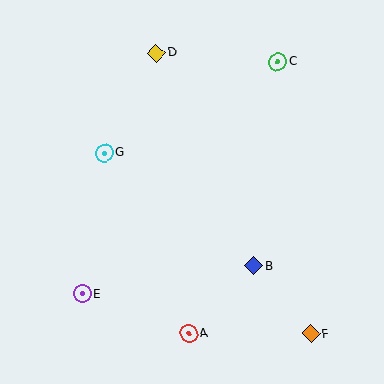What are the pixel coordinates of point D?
Point D is at (156, 53).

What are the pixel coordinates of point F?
Point F is at (311, 334).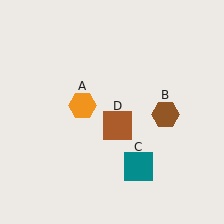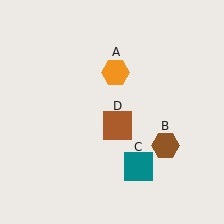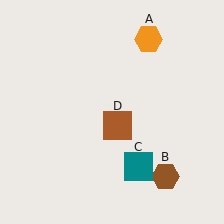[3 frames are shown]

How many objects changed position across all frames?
2 objects changed position: orange hexagon (object A), brown hexagon (object B).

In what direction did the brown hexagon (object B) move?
The brown hexagon (object B) moved down.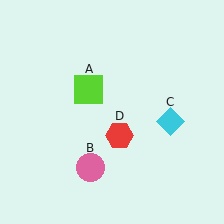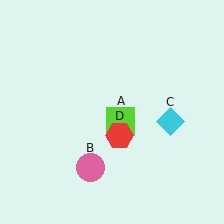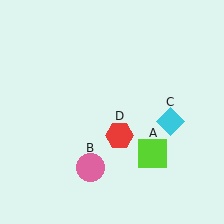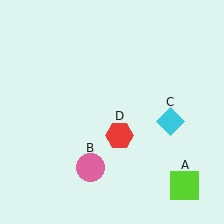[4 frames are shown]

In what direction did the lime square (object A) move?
The lime square (object A) moved down and to the right.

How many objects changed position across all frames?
1 object changed position: lime square (object A).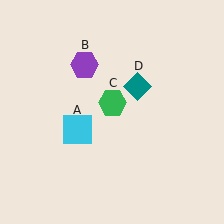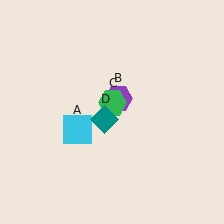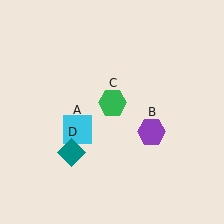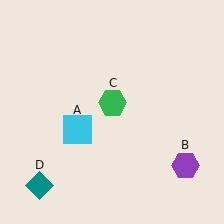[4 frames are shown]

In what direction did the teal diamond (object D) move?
The teal diamond (object D) moved down and to the left.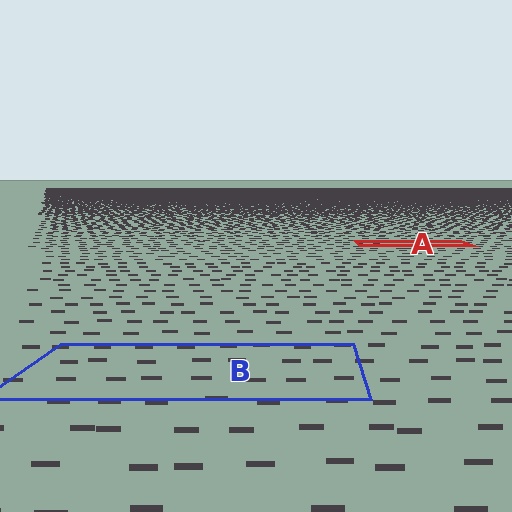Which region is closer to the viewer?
Region B is closer. The texture elements there are larger and more spread out.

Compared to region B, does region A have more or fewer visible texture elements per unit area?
Region A has more texture elements per unit area — they are packed more densely because it is farther away.